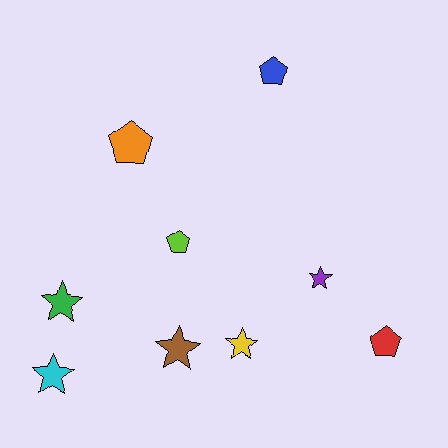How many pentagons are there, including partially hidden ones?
There are 4 pentagons.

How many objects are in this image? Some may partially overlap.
There are 9 objects.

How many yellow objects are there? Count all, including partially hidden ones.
There is 1 yellow object.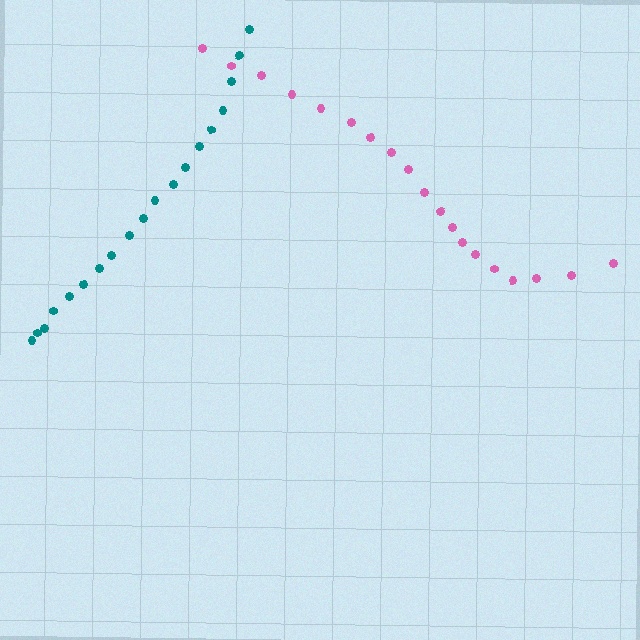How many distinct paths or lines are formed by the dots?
There are 2 distinct paths.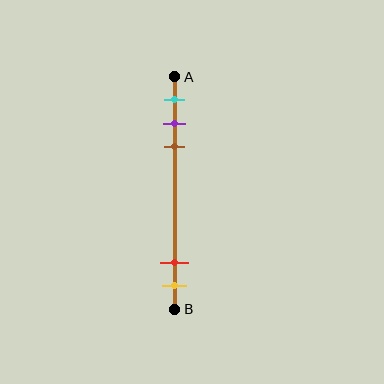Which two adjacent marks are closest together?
The purple and brown marks are the closest adjacent pair.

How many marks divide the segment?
There are 5 marks dividing the segment.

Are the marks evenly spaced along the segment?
No, the marks are not evenly spaced.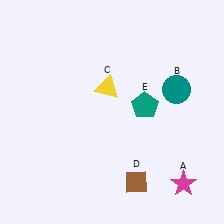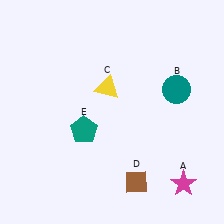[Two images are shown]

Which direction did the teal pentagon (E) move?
The teal pentagon (E) moved left.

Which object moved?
The teal pentagon (E) moved left.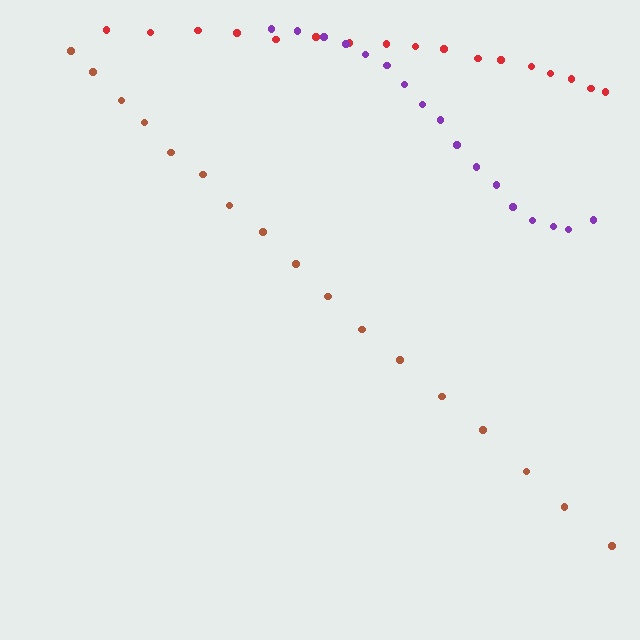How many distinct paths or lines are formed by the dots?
There are 3 distinct paths.